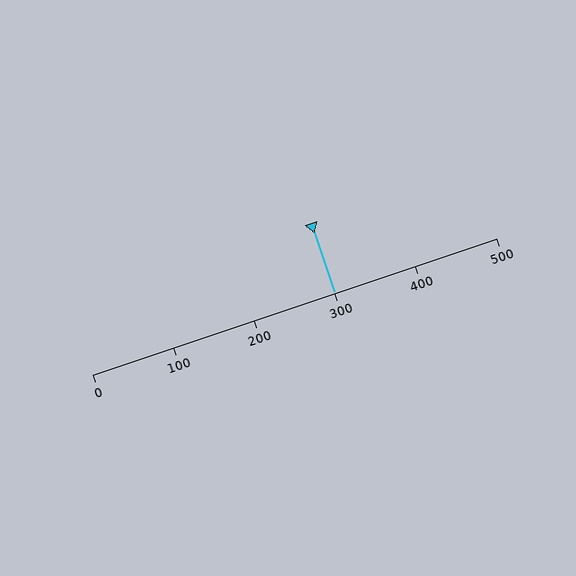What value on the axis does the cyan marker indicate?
The marker indicates approximately 300.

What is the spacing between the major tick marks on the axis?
The major ticks are spaced 100 apart.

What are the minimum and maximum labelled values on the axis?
The axis runs from 0 to 500.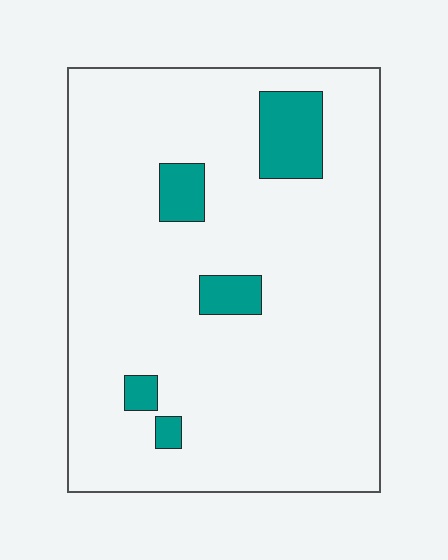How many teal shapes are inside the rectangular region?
5.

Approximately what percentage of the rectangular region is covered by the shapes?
Approximately 10%.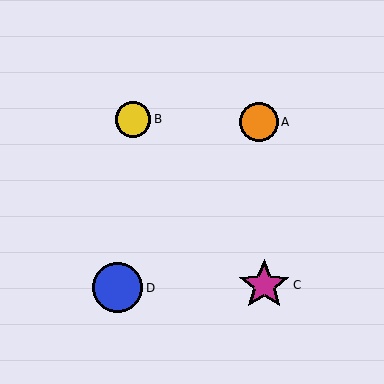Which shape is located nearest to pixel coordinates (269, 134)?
The orange circle (labeled A) at (259, 122) is nearest to that location.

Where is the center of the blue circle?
The center of the blue circle is at (118, 288).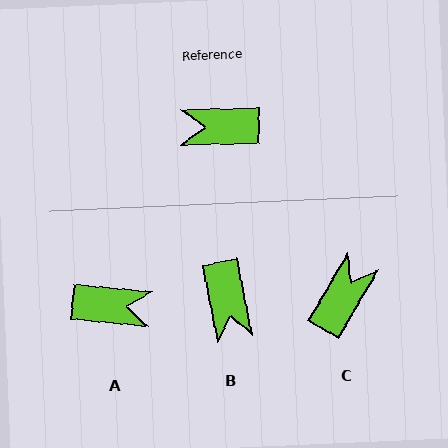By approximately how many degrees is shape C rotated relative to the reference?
Approximately 121 degrees clockwise.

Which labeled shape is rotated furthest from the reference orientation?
A, about 174 degrees away.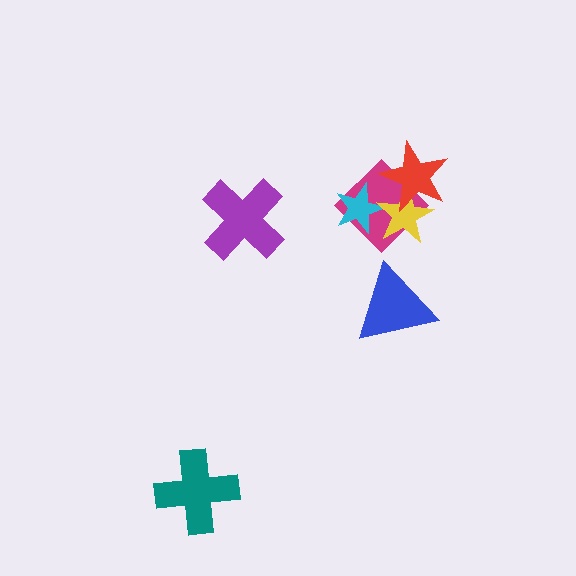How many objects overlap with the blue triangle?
0 objects overlap with the blue triangle.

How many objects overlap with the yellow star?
3 objects overlap with the yellow star.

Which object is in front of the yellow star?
The red star is in front of the yellow star.